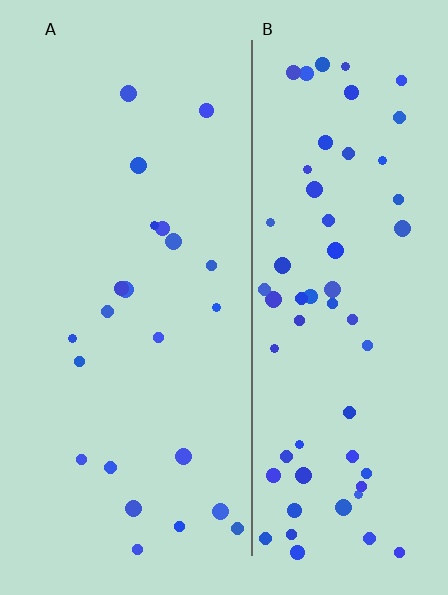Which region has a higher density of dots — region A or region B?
B (the right).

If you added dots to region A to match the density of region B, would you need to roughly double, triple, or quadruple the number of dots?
Approximately triple.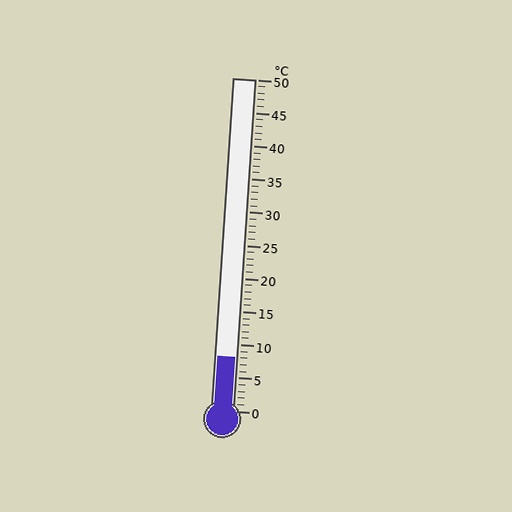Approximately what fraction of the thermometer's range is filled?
The thermometer is filled to approximately 15% of its range.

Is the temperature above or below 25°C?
The temperature is below 25°C.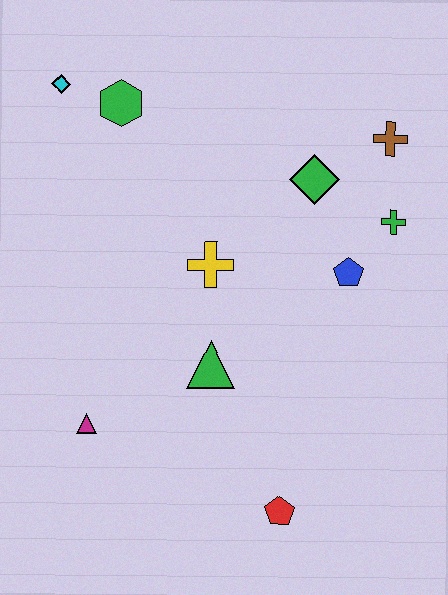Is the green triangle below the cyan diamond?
Yes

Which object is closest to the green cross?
The blue pentagon is closest to the green cross.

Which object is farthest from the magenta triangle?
The brown cross is farthest from the magenta triangle.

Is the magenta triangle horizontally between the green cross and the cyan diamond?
Yes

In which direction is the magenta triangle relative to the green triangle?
The magenta triangle is to the left of the green triangle.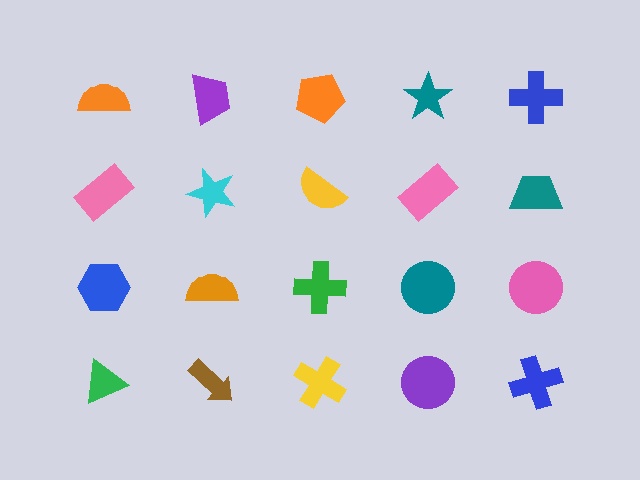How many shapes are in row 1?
5 shapes.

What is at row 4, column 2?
A brown arrow.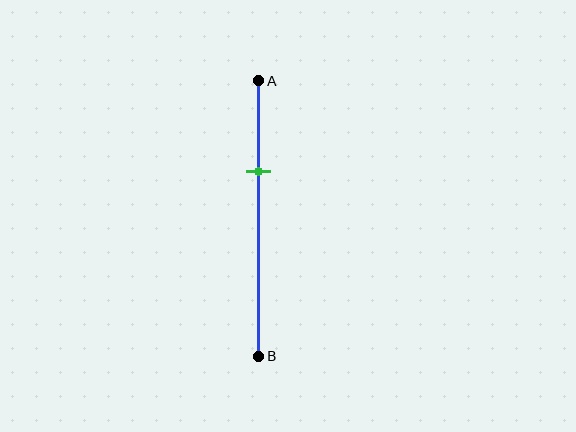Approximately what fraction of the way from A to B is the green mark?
The green mark is approximately 35% of the way from A to B.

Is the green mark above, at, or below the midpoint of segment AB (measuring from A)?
The green mark is above the midpoint of segment AB.